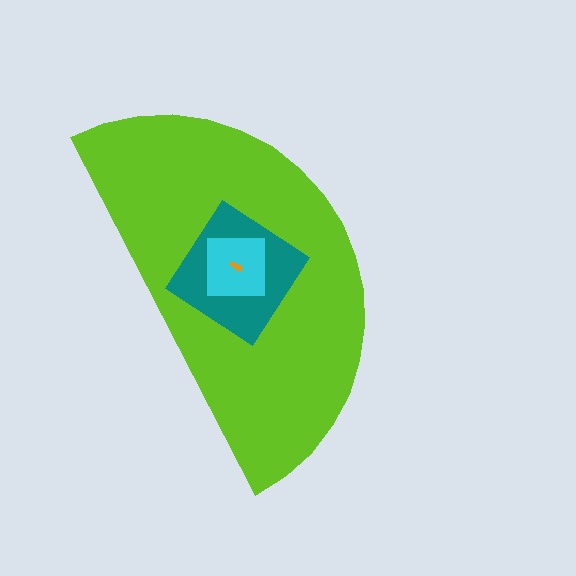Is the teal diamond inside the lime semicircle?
Yes.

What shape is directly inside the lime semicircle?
The teal diamond.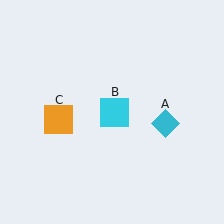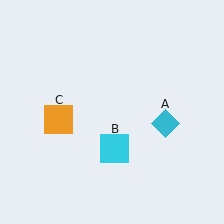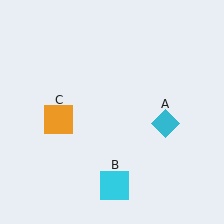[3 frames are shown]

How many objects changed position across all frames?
1 object changed position: cyan square (object B).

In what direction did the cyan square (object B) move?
The cyan square (object B) moved down.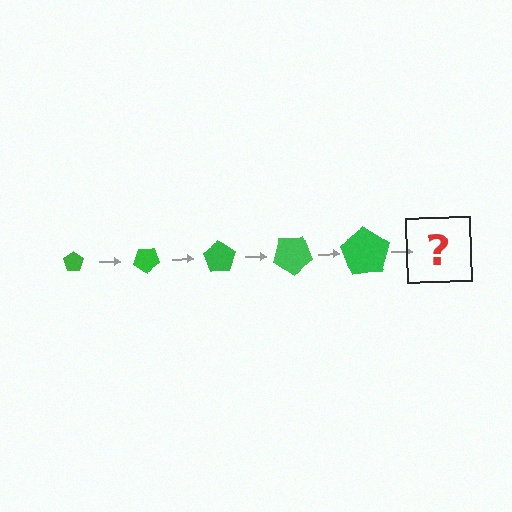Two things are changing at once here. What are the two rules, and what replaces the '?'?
The two rules are that the pentagon grows larger each step and it rotates 35 degrees each step. The '?' should be a pentagon, larger than the previous one and rotated 175 degrees from the start.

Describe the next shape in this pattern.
It should be a pentagon, larger than the previous one and rotated 175 degrees from the start.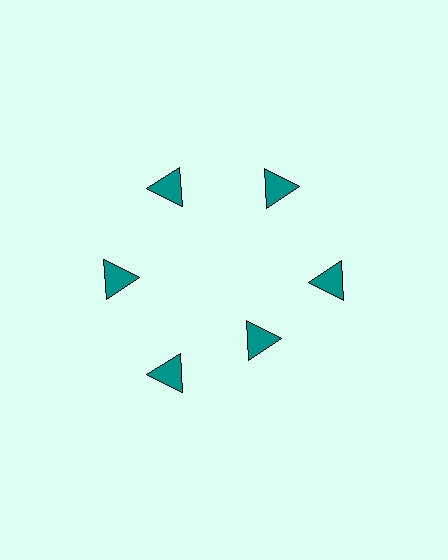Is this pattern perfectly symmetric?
No. The 6 teal triangles are arranged in a ring, but one element near the 5 o'clock position is pulled inward toward the center, breaking the 6-fold rotational symmetry.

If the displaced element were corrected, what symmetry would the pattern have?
It would have 6-fold rotational symmetry — the pattern would map onto itself every 60 degrees.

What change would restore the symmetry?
The symmetry would be restored by moving it outward, back onto the ring so that all 6 triangles sit at equal angles and equal distance from the center.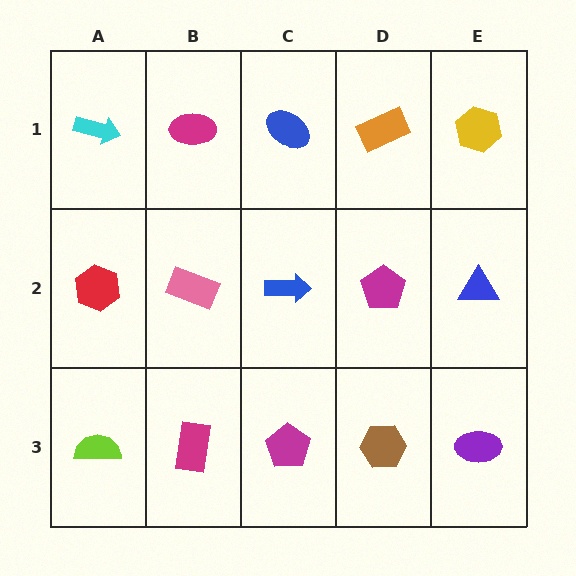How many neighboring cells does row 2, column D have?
4.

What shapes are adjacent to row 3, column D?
A magenta pentagon (row 2, column D), a magenta pentagon (row 3, column C), a purple ellipse (row 3, column E).